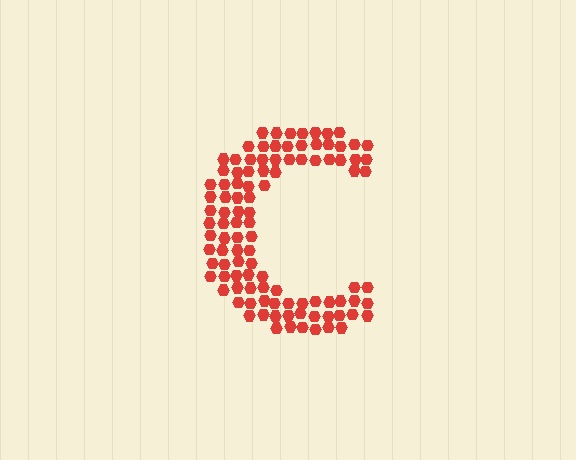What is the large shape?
The large shape is the letter C.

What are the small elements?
The small elements are hexagons.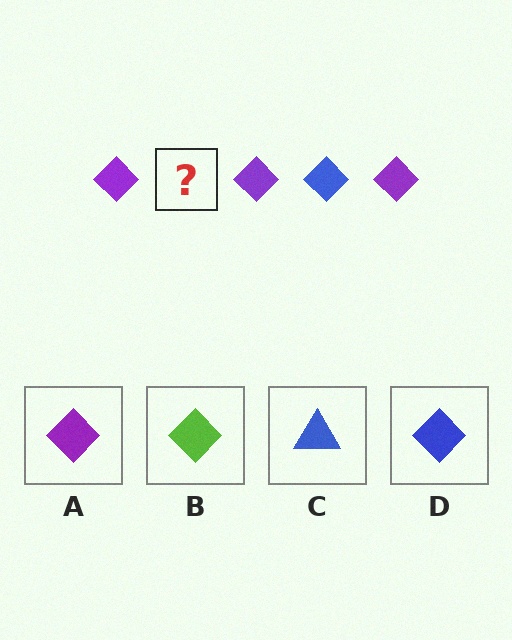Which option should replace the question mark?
Option D.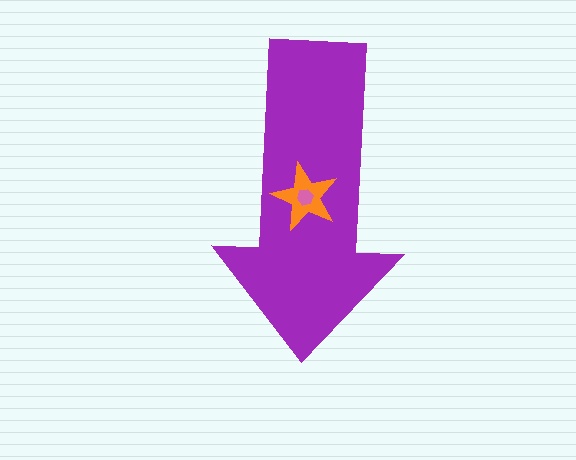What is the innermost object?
The pink hexagon.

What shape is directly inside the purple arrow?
The orange star.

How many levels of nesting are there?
3.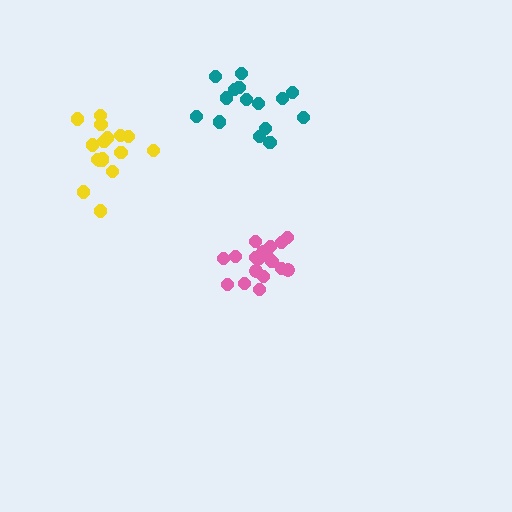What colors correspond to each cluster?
The clusters are colored: yellow, teal, pink.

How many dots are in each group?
Group 1: 17 dots, Group 2: 15 dots, Group 3: 18 dots (50 total).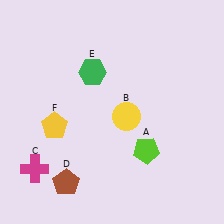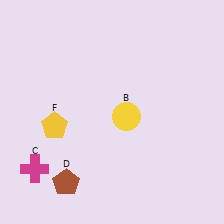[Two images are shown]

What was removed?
The green hexagon (E), the lime pentagon (A) were removed in Image 2.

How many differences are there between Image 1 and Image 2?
There are 2 differences between the two images.